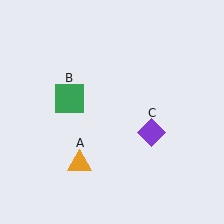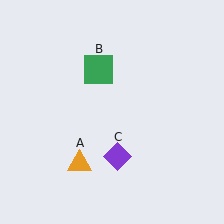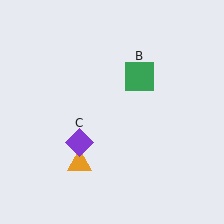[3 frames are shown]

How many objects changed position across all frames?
2 objects changed position: green square (object B), purple diamond (object C).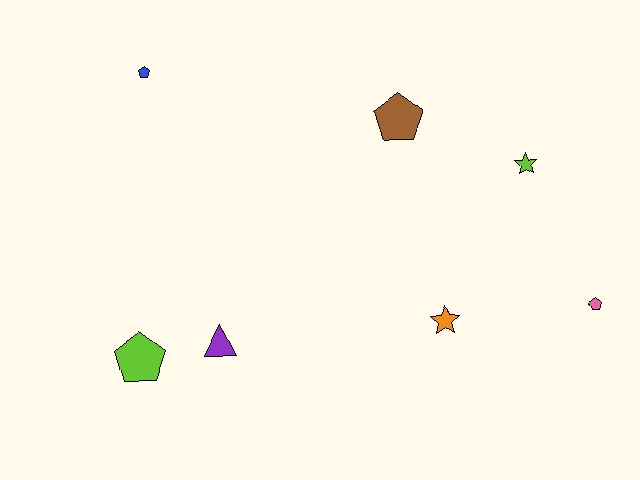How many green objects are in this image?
There are no green objects.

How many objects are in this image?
There are 7 objects.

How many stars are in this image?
There are 2 stars.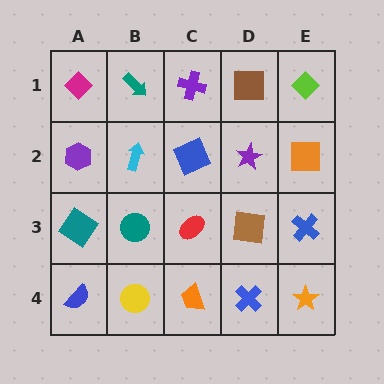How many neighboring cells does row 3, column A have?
3.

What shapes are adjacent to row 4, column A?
A teal diamond (row 3, column A), a yellow circle (row 4, column B).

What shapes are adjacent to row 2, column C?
A purple cross (row 1, column C), a red ellipse (row 3, column C), a cyan arrow (row 2, column B), a purple star (row 2, column D).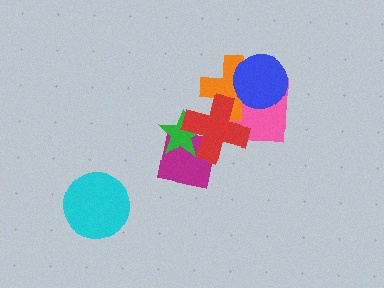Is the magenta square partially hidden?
Yes, it is partially covered by another shape.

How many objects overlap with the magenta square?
2 objects overlap with the magenta square.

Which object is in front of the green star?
The red cross is in front of the green star.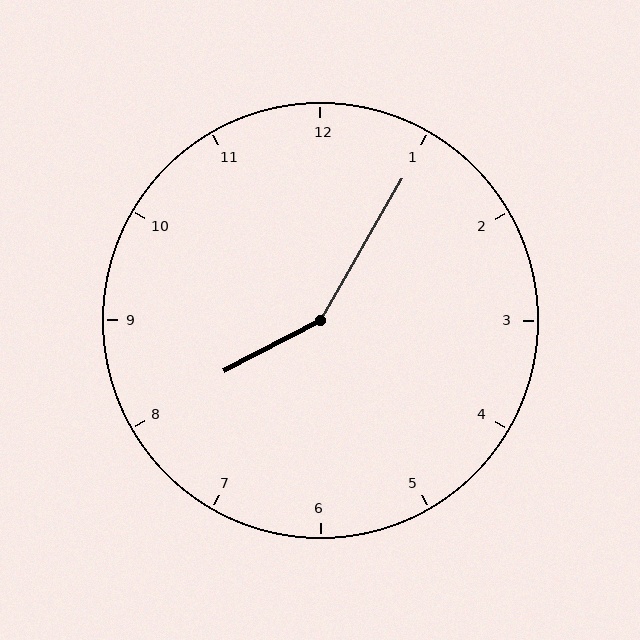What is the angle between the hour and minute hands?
Approximately 148 degrees.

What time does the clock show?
8:05.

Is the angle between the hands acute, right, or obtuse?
It is obtuse.